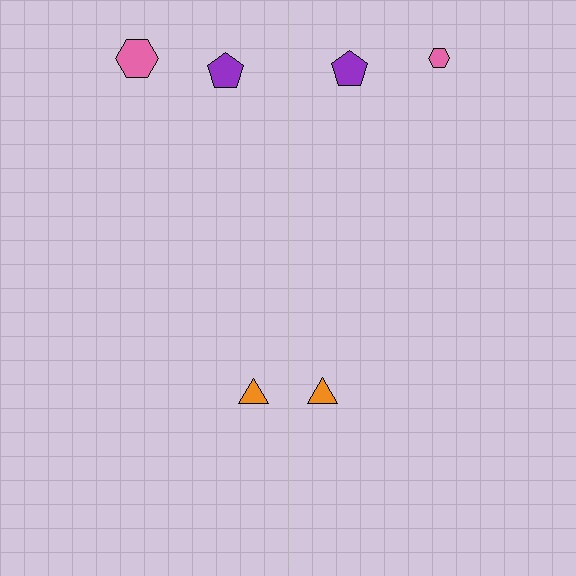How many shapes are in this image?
There are 6 shapes in this image.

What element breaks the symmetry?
The pink hexagon on the right side has a different size than its mirror counterpart.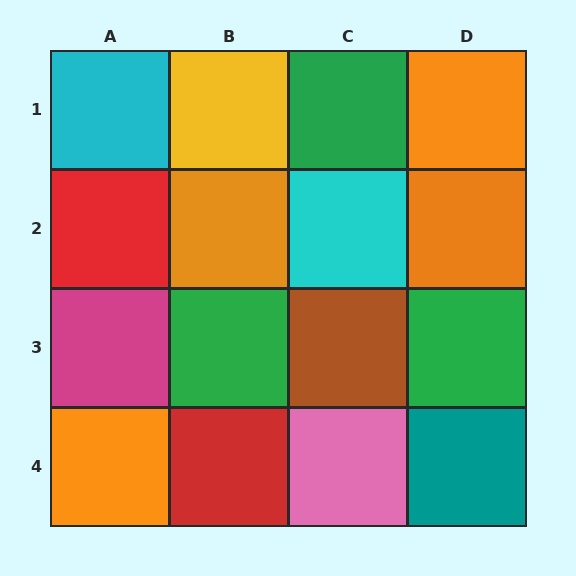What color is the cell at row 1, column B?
Yellow.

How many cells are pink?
1 cell is pink.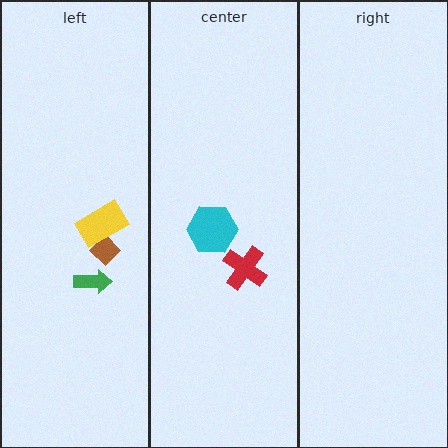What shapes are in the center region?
The red cross, the cyan hexagon.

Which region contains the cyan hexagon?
The center region.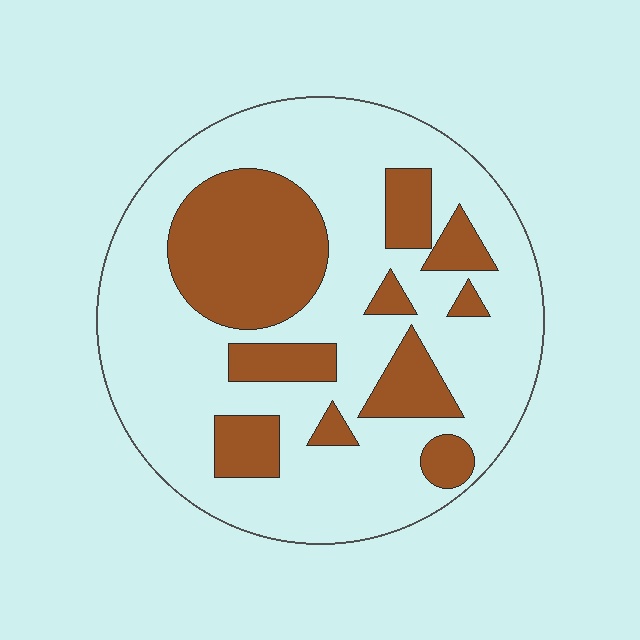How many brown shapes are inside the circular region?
10.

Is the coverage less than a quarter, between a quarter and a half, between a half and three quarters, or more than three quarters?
Between a quarter and a half.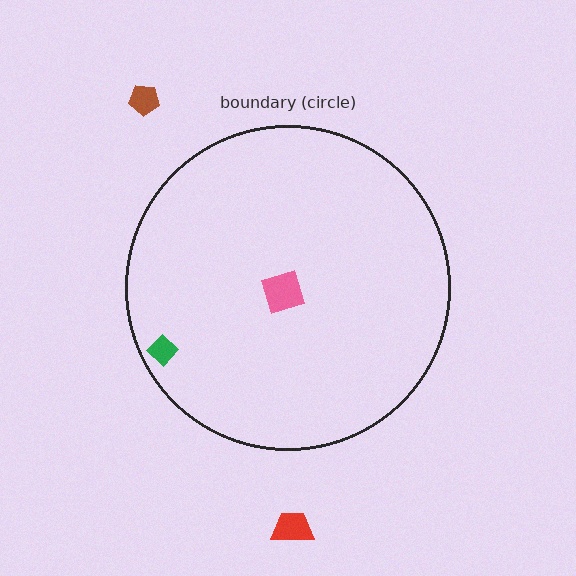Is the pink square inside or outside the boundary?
Inside.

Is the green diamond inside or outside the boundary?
Inside.